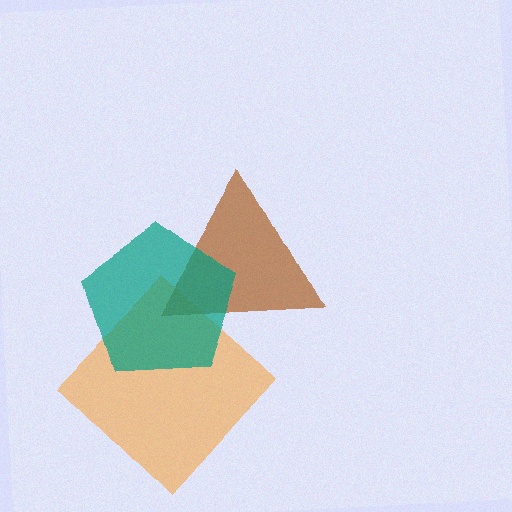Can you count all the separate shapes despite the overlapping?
Yes, there are 3 separate shapes.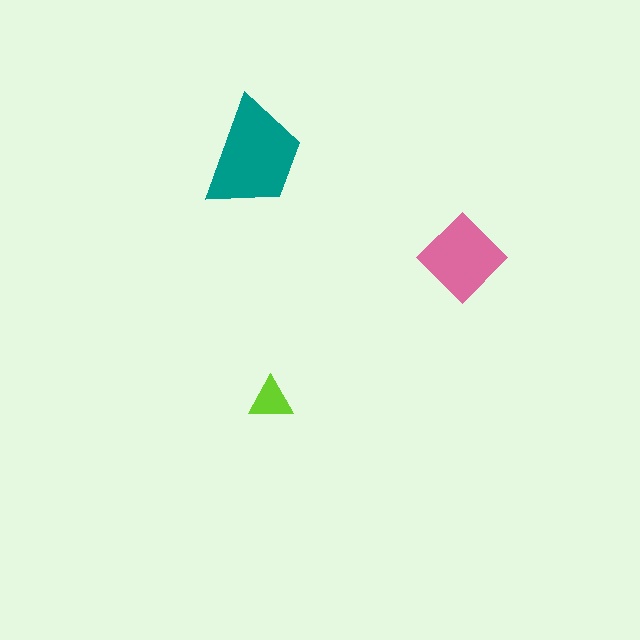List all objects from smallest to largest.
The lime triangle, the pink diamond, the teal trapezoid.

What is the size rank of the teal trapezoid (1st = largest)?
1st.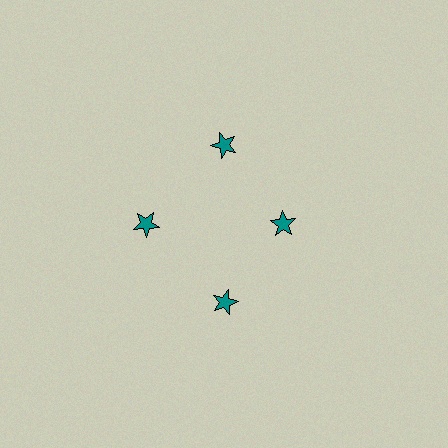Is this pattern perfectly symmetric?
No. The 4 teal stars are arranged in a ring, but one element near the 3 o'clock position is pulled inward toward the center, breaking the 4-fold rotational symmetry.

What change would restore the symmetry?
The symmetry would be restored by moving it outward, back onto the ring so that all 4 stars sit at equal angles and equal distance from the center.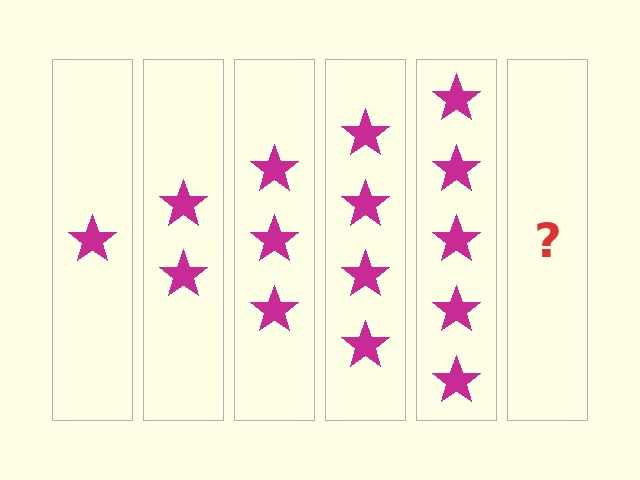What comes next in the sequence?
The next element should be 6 stars.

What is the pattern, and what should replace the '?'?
The pattern is that each step adds one more star. The '?' should be 6 stars.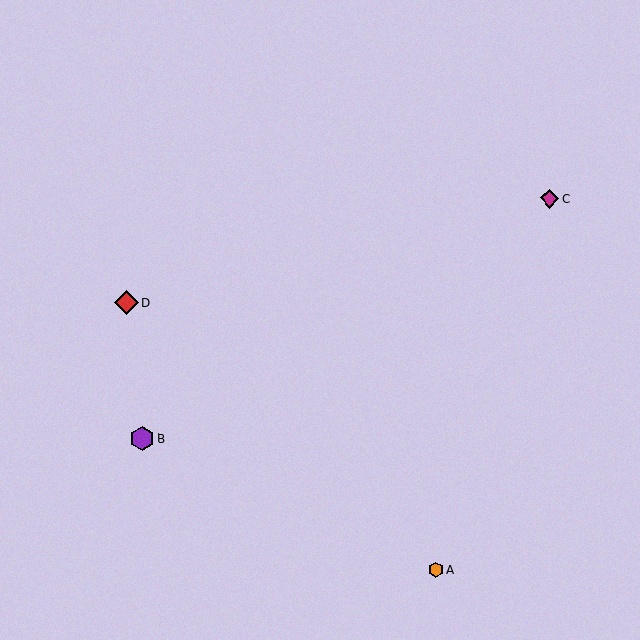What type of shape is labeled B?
Shape B is a purple hexagon.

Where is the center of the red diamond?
The center of the red diamond is at (127, 303).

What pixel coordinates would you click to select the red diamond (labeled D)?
Click at (127, 303) to select the red diamond D.